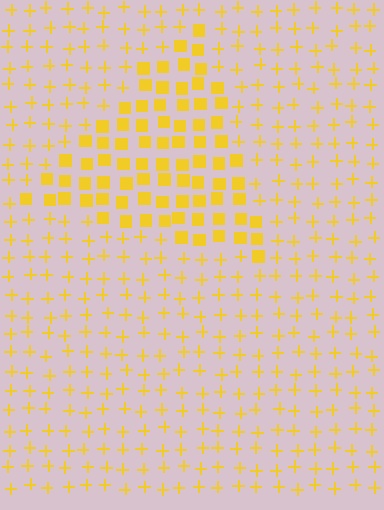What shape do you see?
I see a triangle.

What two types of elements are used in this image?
The image uses squares inside the triangle region and plus signs outside it.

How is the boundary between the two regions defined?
The boundary is defined by a change in element shape: squares inside vs. plus signs outside. All elements share the same color and spacing.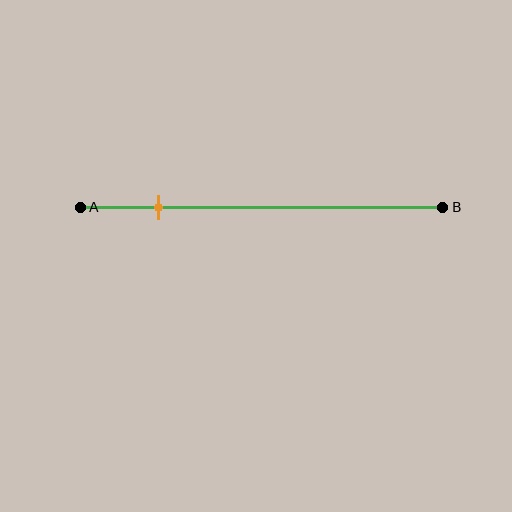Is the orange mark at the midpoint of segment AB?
No, the mark is at about 20% from A, not at the 50% midpoint.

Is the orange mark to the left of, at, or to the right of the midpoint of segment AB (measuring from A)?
The orange mark is to the left of the midpoint of segment AB.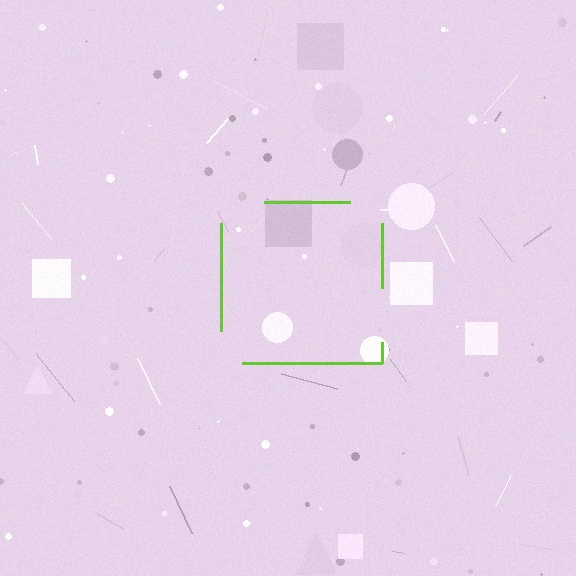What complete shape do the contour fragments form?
The contour fragments form a square.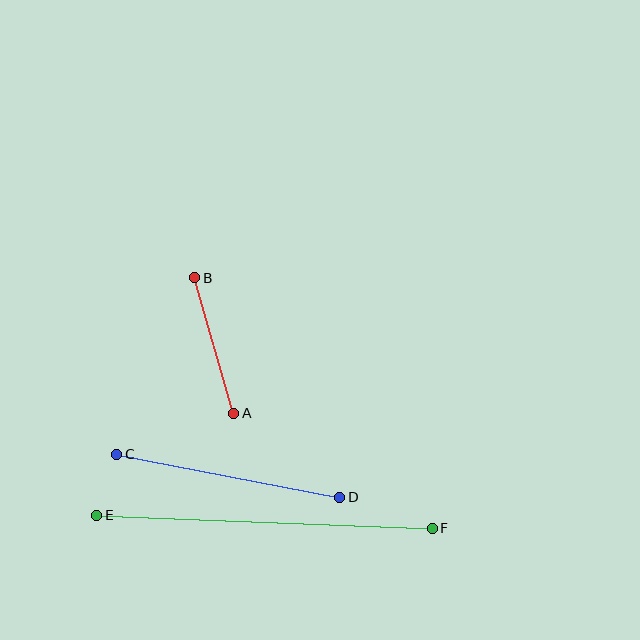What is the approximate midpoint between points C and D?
The midpoint is at approximately (228, 476) pixels.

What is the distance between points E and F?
The distance is approximately 336 pixels.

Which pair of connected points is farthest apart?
Points E and F are farthest apart.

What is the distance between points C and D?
The distance is approximately 227 pixels.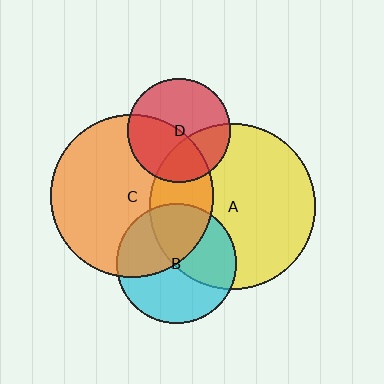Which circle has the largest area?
Circle A (yellow).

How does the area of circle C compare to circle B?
Approximately 1.9 times.